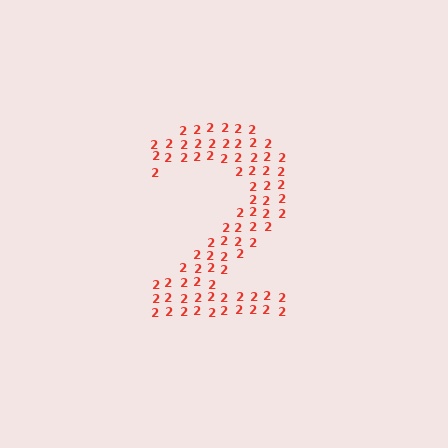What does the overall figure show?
The overall figure shows the digit 2.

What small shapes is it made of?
It is made of small digit 2's.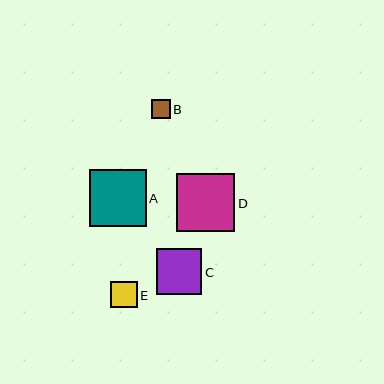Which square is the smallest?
Square B is the smallest with a size of approximately 19 pixels.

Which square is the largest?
Square D is the largest with a size of approximately 58 pixels.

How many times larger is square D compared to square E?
Square D is approximately 2.2 times the size of square E.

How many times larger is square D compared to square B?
Square D is approximately 3.1 times the size of square B.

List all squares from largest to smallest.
From largest to smallest: D, A, C, E, B.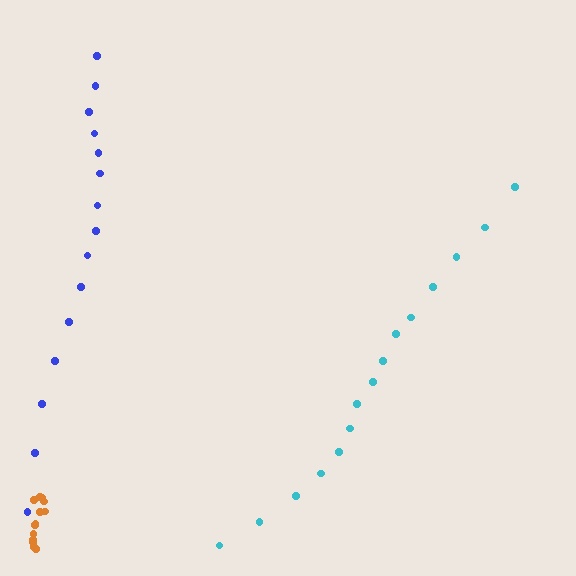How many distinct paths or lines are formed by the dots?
There are 3 distinct paths.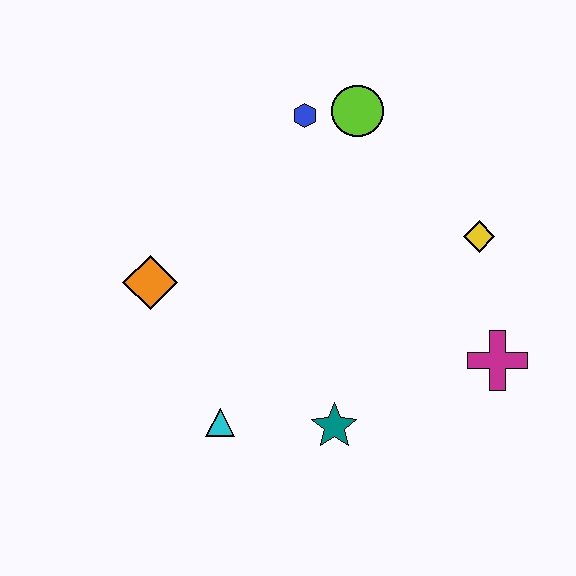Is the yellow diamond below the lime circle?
Yes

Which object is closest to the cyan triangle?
The teal star is closest to the cyan triangle.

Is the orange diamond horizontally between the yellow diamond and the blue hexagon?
No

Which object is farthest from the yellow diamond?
The orange diamond is farthest from the yellow diamond.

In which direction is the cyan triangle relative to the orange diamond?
The cyan triangle is below the orange diamond.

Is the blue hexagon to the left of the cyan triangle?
No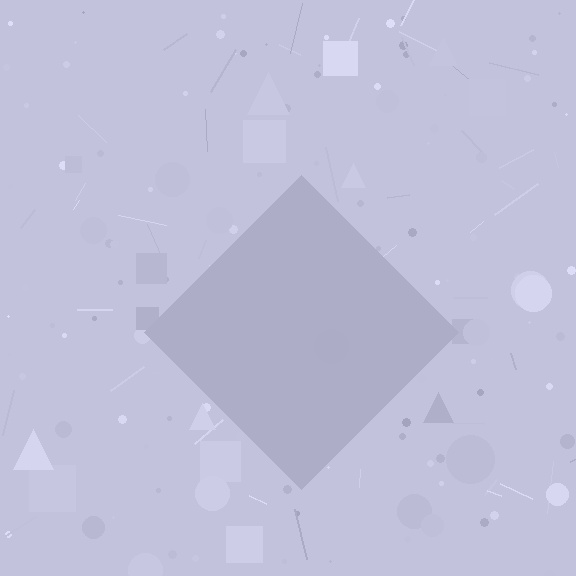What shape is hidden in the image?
A diamond is hidden in the image.